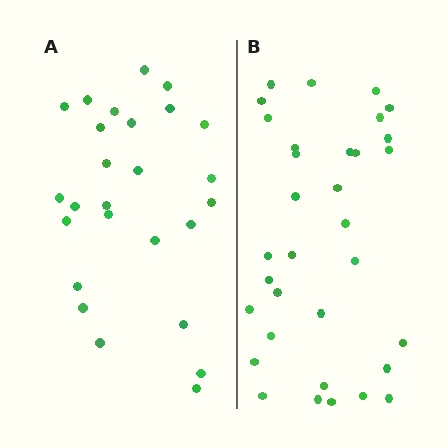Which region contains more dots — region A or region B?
Region B (the right region) has more dots.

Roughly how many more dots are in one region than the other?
Region B has roughly 8 or so more dots than region A.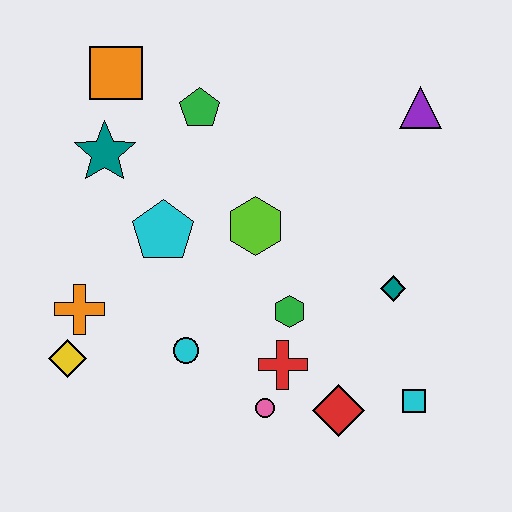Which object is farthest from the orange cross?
The purple triangle is farthest from the orange cross.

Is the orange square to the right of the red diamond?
No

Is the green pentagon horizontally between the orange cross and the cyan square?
Yes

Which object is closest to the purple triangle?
The teal diamond is closest to the purple triangle.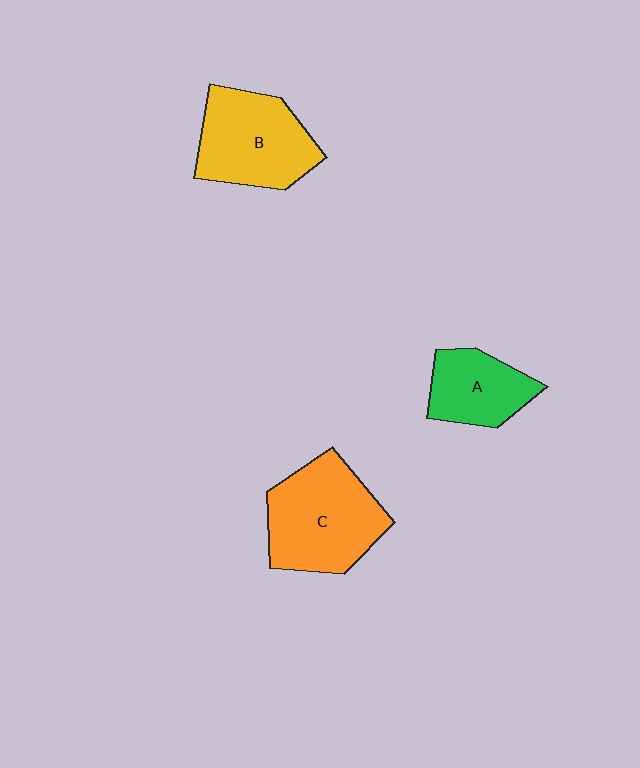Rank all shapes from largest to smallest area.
From largest to smallest: C (orange), B (yellow), A (green).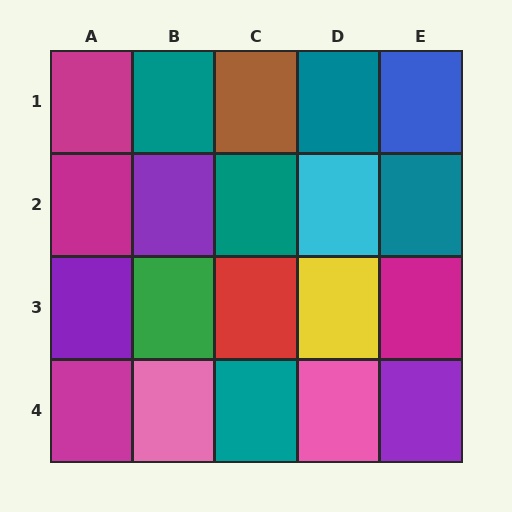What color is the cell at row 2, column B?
Purple.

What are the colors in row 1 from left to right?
Magenta, teal, brown, teal, blue.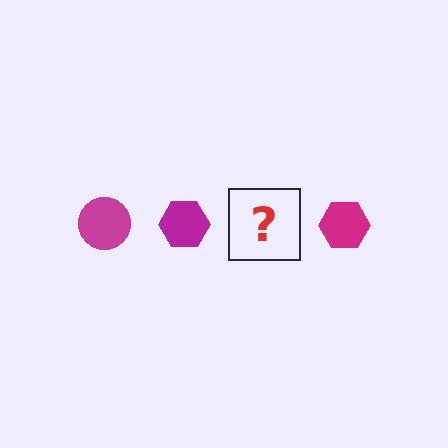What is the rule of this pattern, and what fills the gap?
The rule is that the pattern cycles through circle, hexagon shapes in magenta. The gap should be filled with a magenta circle.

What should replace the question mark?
The question mark should be replaced with a magenta circle.